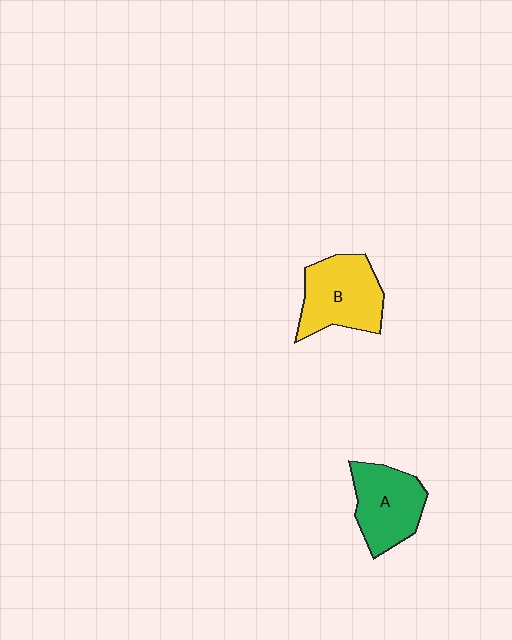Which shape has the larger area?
Shape B (yellow).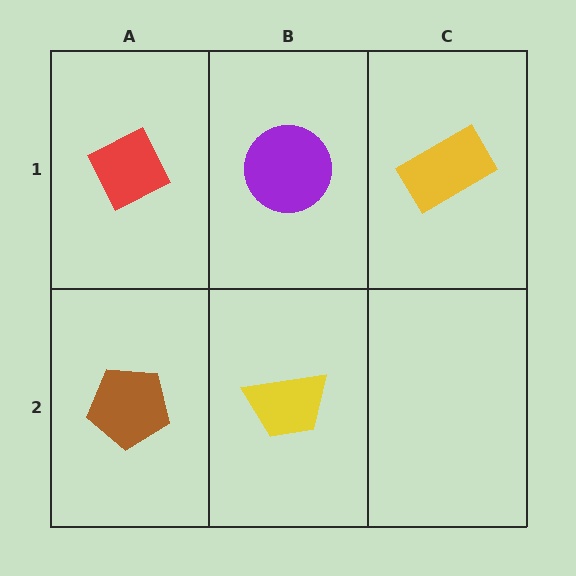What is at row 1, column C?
A yellow rectangle.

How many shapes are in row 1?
3 shapes.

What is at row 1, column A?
A red diamond.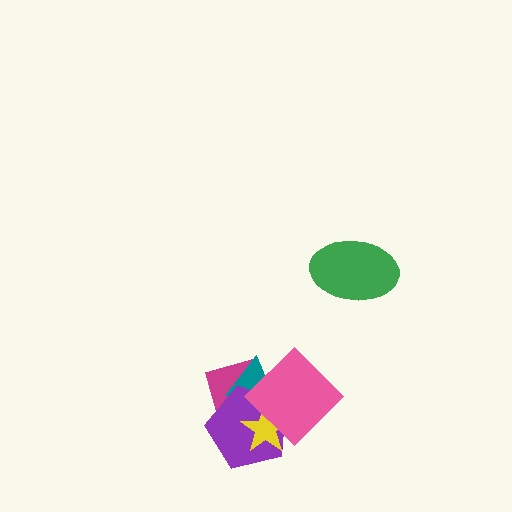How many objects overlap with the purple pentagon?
4 objects overlap with the purple pentagon.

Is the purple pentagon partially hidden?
Yes, it is partially covered by another shape.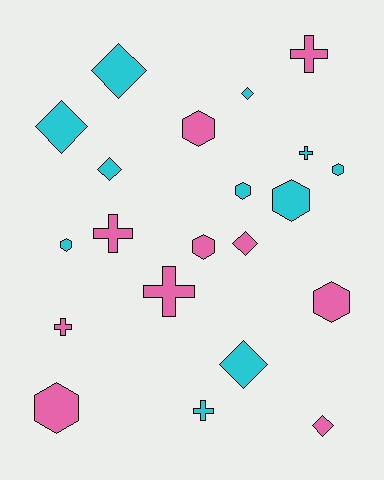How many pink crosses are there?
There are 4 pink crosses.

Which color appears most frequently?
Cyan, with 11 objects.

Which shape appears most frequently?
Hexagon, with 8 objects.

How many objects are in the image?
There are 21 objects.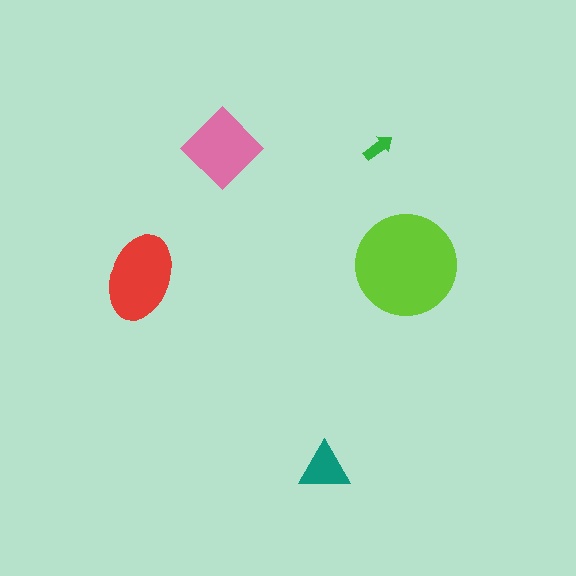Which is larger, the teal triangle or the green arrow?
The teal triangle.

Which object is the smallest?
The green arrow.